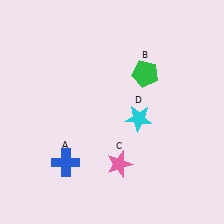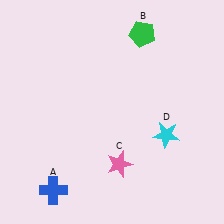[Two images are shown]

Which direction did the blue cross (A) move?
The blue cross (A) moved down.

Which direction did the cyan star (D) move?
The cyan star (D) moved right.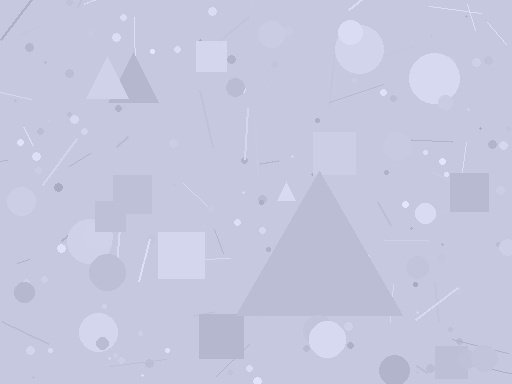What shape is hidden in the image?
A triangle is hidden in the image.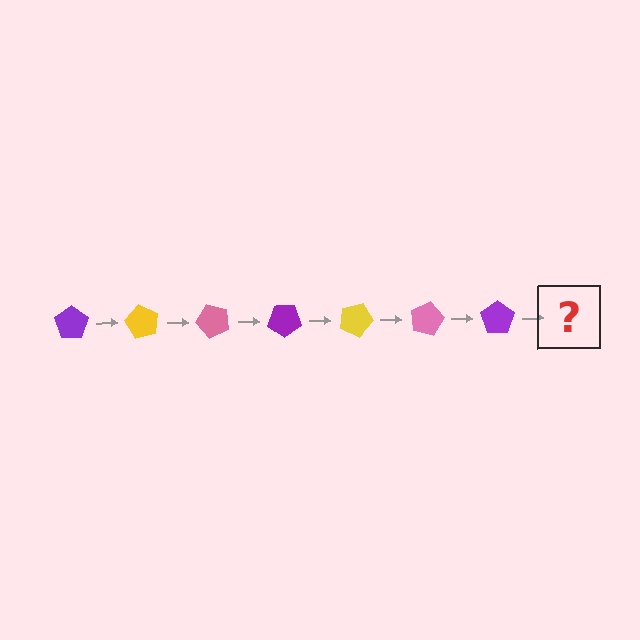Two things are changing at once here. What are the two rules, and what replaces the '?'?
The two rules are that it rotates 60 degrees each step and the color cycles through purple, yellow, and pink. The '?' should be a yellow pentagon, rotated 420 degrees from the start.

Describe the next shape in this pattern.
It should be a yellow pentagon, rotated 420 degrees from the start.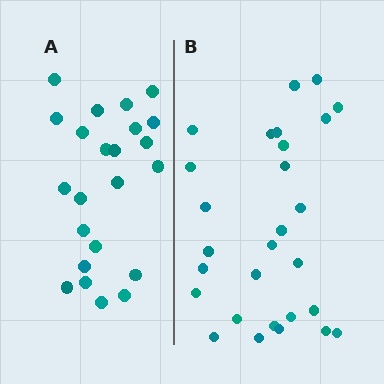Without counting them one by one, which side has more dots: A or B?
Region B (the right region) has more dots.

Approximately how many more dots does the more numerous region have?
Region B has about 5 more dots than region A.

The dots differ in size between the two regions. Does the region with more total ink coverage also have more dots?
No. Region A has more total ink coverage because its dots are larger, but region B actually contains more individual dots. Total area can be misleading — the number of items is what matters here.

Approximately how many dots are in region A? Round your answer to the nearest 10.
About 20 dots. (The exact count is 23, which rounds to 20.)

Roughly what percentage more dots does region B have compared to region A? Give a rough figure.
About 20% more.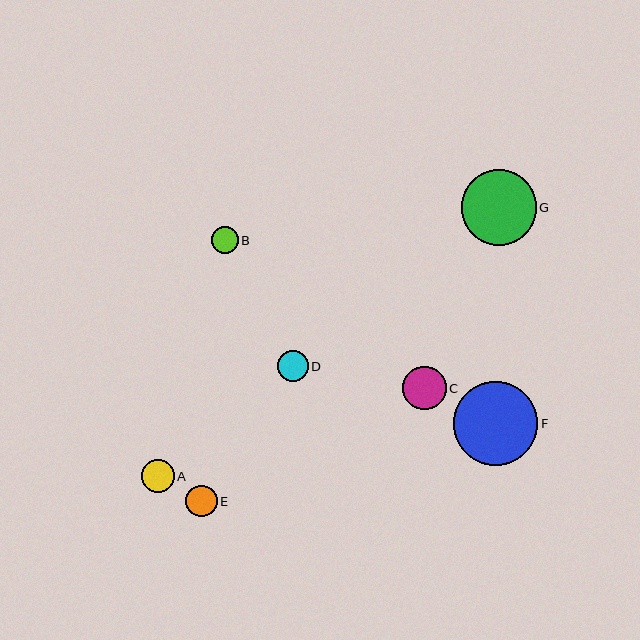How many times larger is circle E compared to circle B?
Circle E is approximately 1.2 times the size of circle B.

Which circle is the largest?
Circle F is the largest with a size of approximately 85 pixels.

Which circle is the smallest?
Circle B is the smallest with a size of approximately 27 pixels.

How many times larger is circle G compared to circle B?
Circle G is approximately 2.8 times the size of circle B.